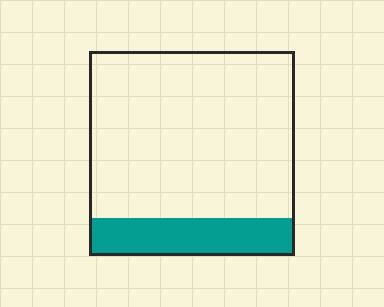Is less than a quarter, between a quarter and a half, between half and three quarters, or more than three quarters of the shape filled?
Less than a quarter.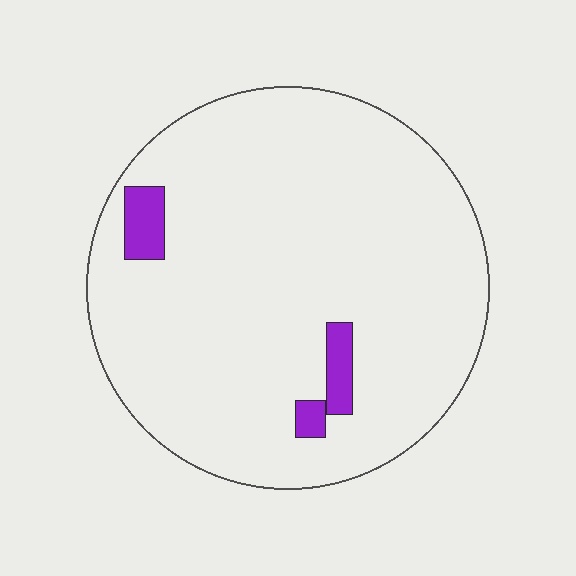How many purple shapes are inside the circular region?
3.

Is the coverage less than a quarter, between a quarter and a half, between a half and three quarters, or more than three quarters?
Less than a quarter.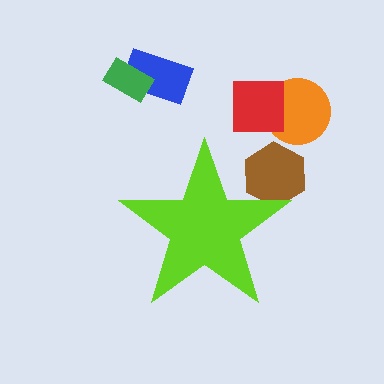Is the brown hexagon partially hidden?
Yes, the brown hexagon is partially hidden behind the lime star.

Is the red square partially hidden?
No, the red square is fully visible.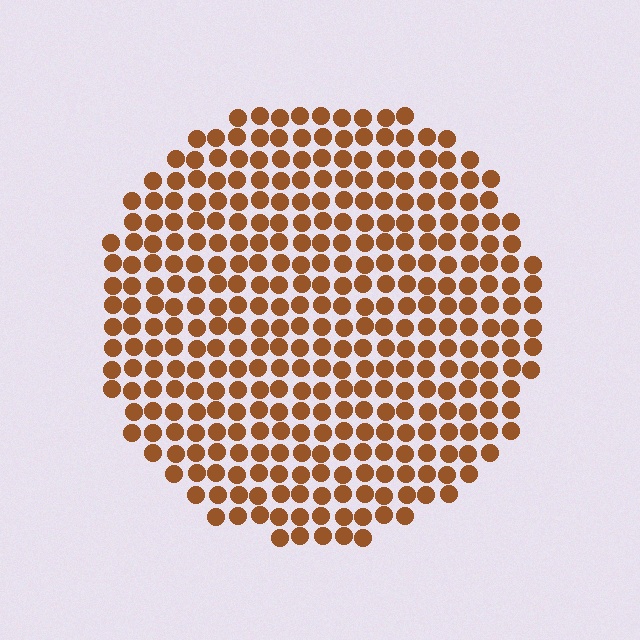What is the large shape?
The large shape is a circle.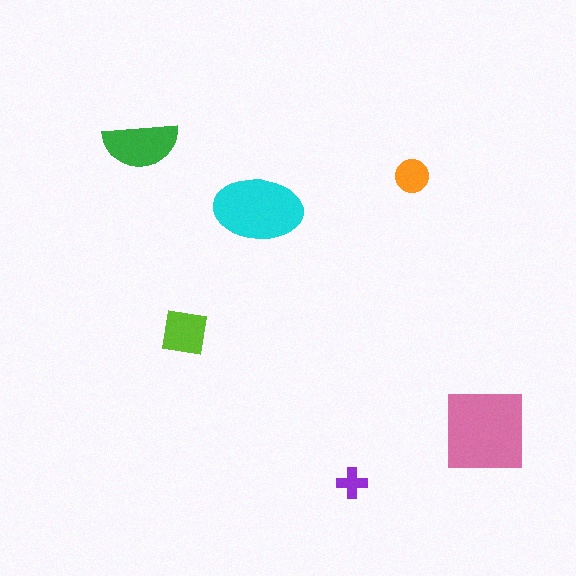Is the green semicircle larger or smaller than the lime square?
Larger.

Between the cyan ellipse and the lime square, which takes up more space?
The cyan ellipse.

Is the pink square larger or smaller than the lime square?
Larger.